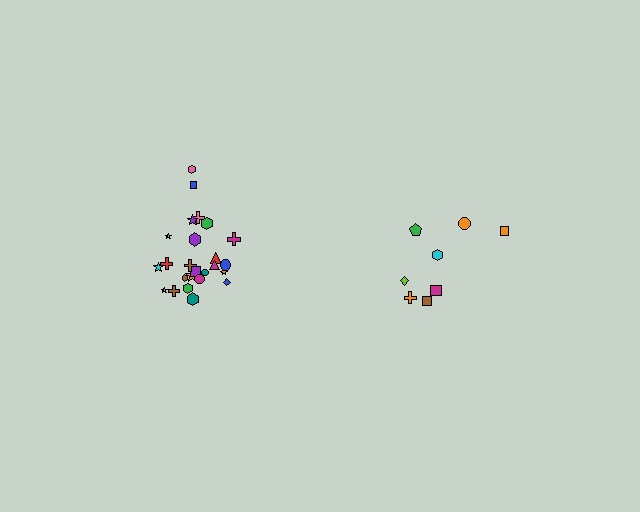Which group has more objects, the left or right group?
The left group.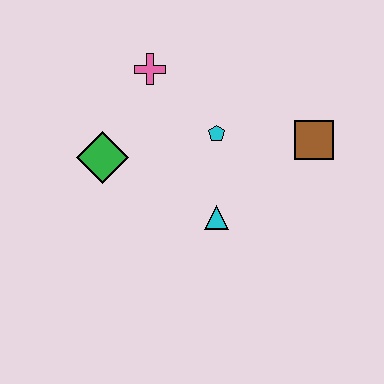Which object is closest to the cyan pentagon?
The cyan triangle is closest to the cyan pentagon.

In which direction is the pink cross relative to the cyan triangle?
The pink cross is above the cyan triangle.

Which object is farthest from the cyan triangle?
The pink cross is farthest from the cyan triangle.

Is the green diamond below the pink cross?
Yes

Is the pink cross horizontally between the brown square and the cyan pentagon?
No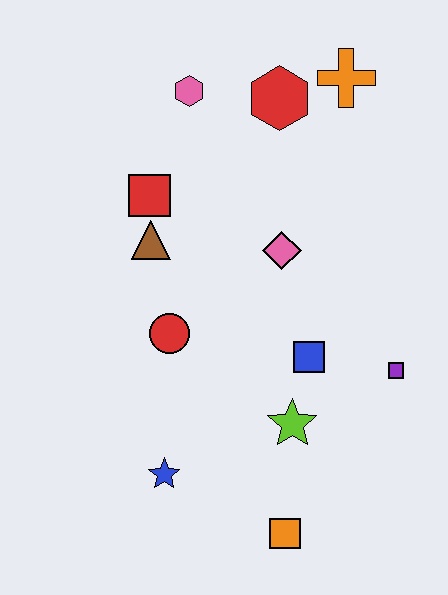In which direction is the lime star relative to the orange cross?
The lime star is below the orange cross.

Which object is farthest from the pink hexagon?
The orange square is farthest from the pink hexagon.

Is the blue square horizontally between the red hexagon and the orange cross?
Yes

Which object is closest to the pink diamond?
The blue square is closest to the pink diamond.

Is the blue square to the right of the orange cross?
No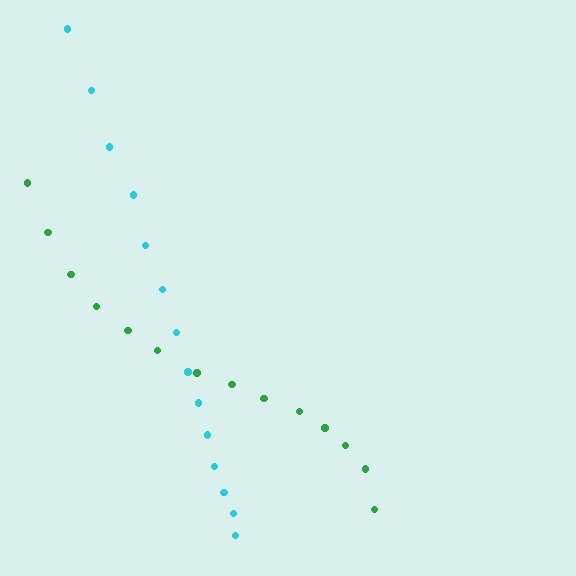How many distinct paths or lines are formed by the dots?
There are 2 distinct paths.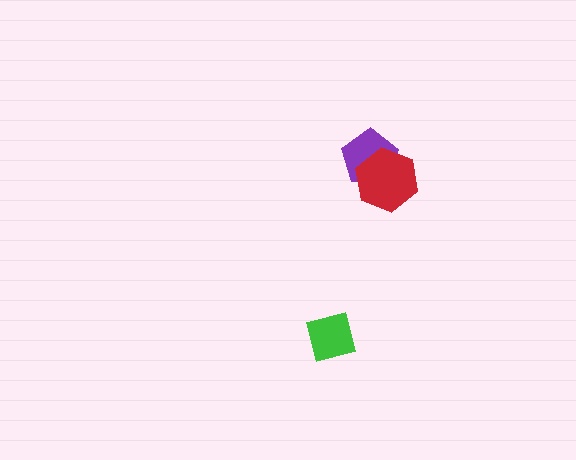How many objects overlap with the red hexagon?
1 object overlaps with the red hexagon.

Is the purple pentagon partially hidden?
Yes, it is partially covered by another shape.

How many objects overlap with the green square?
0 objects overlap with the green square.